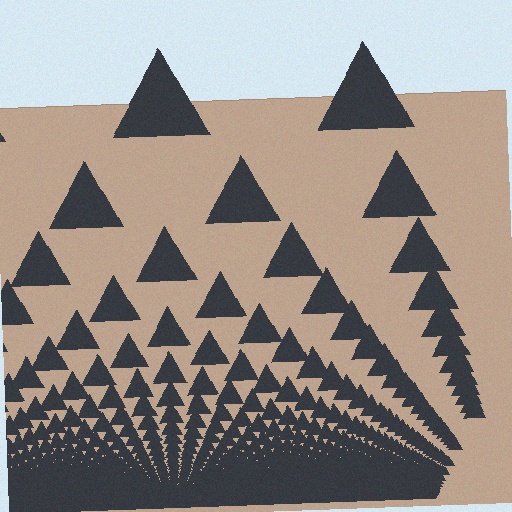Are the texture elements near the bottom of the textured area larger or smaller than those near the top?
Smaller. The gradient is inverted — elements near the bottom are smaller and denser.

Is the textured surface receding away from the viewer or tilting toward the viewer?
The surface appears to tilt toward the viewer. Texture elements get larger and sparser toward the top.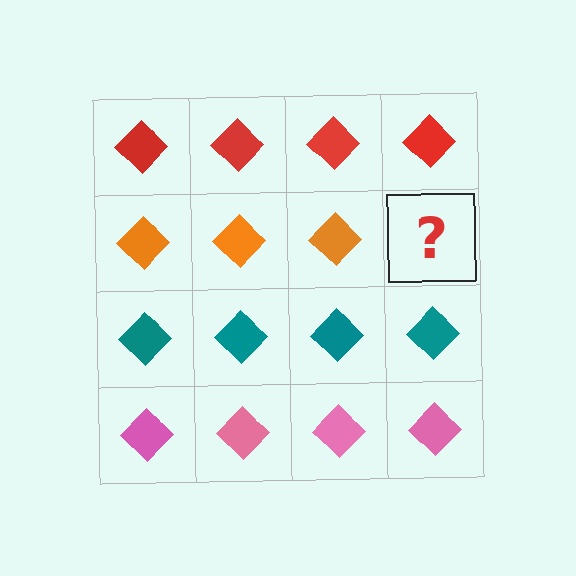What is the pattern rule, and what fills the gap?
The rule is that each row has a consistent color. The gap should be filled with an orange diamond.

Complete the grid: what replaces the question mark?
The question mark should be replaced with an orange diamond.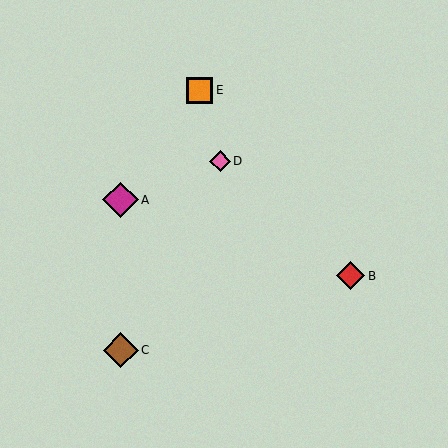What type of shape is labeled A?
Shape A is a magenta diamond.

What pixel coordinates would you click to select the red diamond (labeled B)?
Click at (351, 276) to select the red diamond B.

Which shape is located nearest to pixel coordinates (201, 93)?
The orange square (labeled E) at (200, 90) is nearest to that location.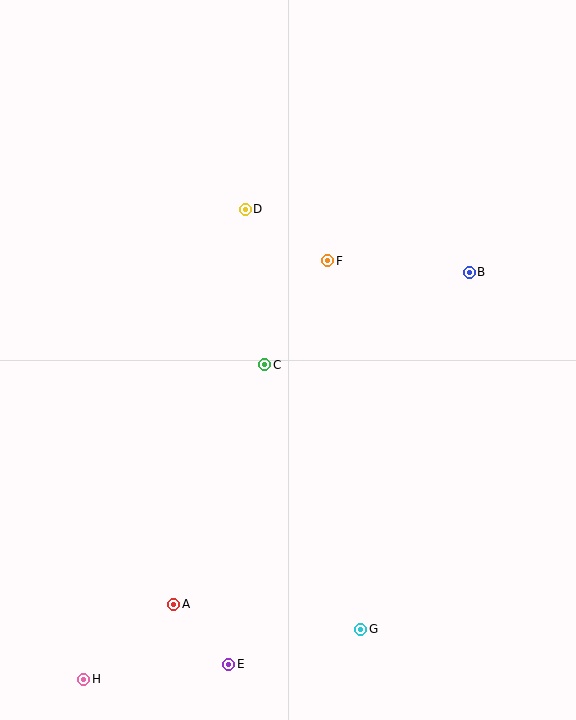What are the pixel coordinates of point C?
Point C is at (265, 365).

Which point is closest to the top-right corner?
Point B is closest to the top-right corner.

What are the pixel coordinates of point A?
Point A is at (174, 604).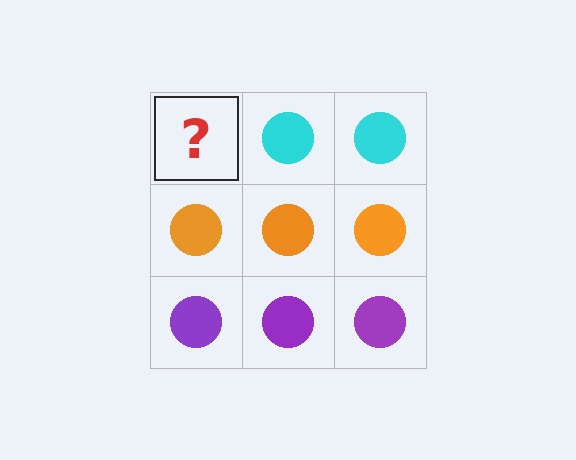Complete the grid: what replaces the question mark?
The question mark should be replaced with a cyan circle.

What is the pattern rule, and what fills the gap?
The rule is that each row has a consistent color. The gap should be filled with a cyan circle.